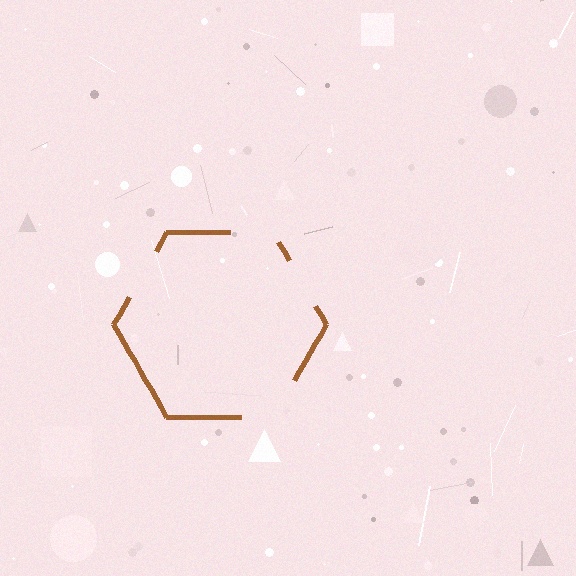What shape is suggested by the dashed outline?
The dashed outline suggests a hexagon.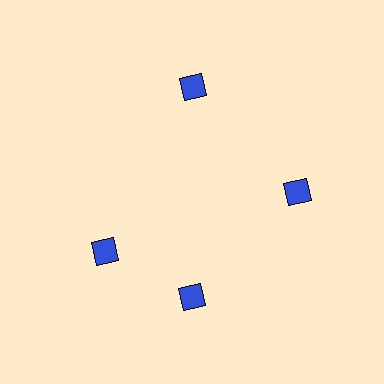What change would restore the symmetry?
The symmetry would be restored by rotating it back into even spacing with its neighbors so that all 4 diamonds sit at equal angles and equal distance from the center.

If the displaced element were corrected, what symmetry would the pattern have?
It would have 4-fold rotational symmetry — the pattern would map onto itself every 90 degrees.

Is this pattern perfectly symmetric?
No. The 4 blue diamonds are arranged in a ring, but one element near the 9 o'clock position is rotated out of alignment along the ring, breaking the 4-fold rotational symmetry.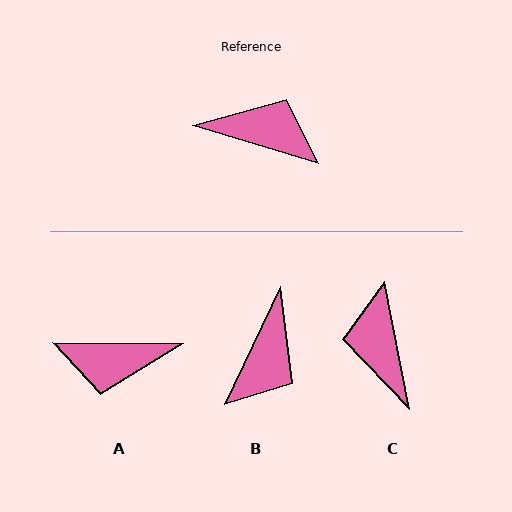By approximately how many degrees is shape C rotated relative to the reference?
Approximately 118 degrees counter-clockwise.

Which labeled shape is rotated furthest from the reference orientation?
A, about 164 degrees away.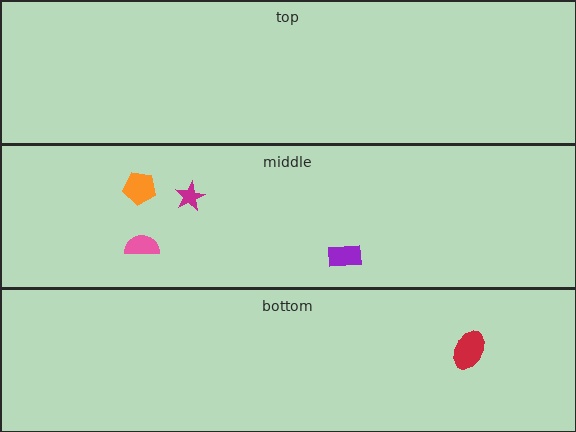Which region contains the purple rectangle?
The middle region.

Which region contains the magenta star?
The middle region.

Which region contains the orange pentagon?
The middle region.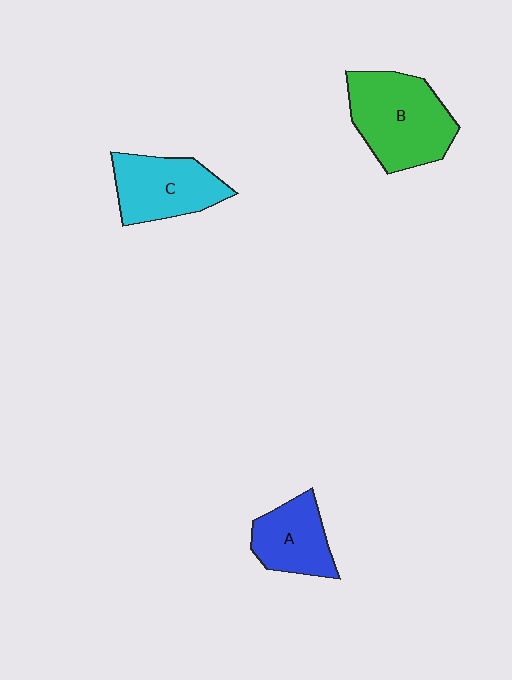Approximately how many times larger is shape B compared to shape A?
Approximately 1.6 times.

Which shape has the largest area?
Shape B (green).